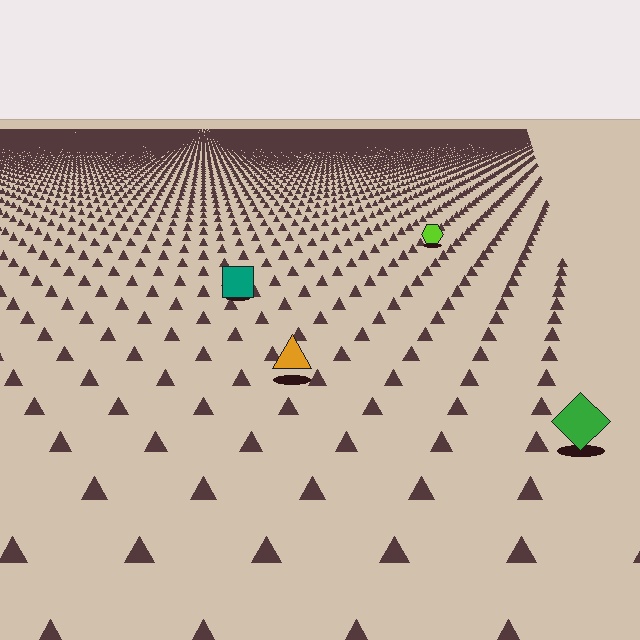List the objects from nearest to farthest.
From nearest to farthest: the green diamond, the orange triangle, the teal square, the lime hexagon.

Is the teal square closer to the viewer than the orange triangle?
No. The orange triangle is closer — you can tell from the texture gradient: the ground texture is coarser near it.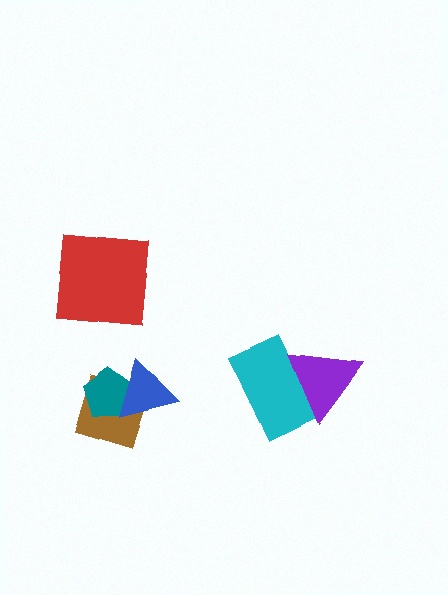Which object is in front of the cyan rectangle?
The purple triangle is in front of the cyan rectangle.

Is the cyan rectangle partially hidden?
Yes, it is partially covered by another shape.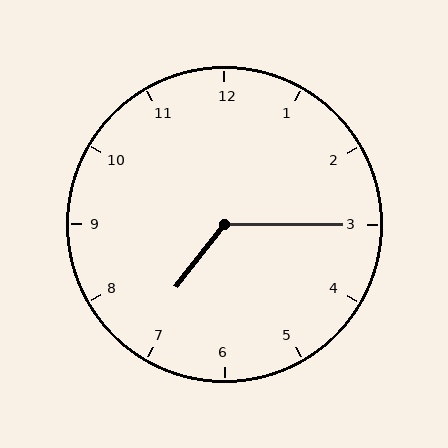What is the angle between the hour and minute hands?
Approximately 128 degrees.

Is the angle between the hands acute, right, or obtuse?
It is obtuse.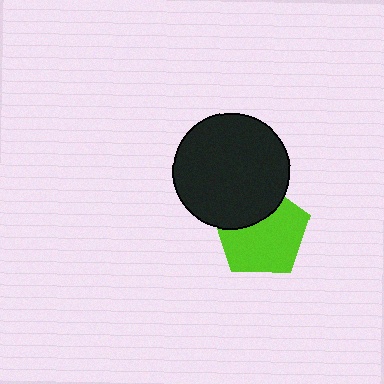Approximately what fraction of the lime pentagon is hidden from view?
Roughly 32% of the lime pentagon is hidden behind the black circle.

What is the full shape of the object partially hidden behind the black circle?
The partially hidden object is a lime pentagon.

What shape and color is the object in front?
The object in front is a black circle.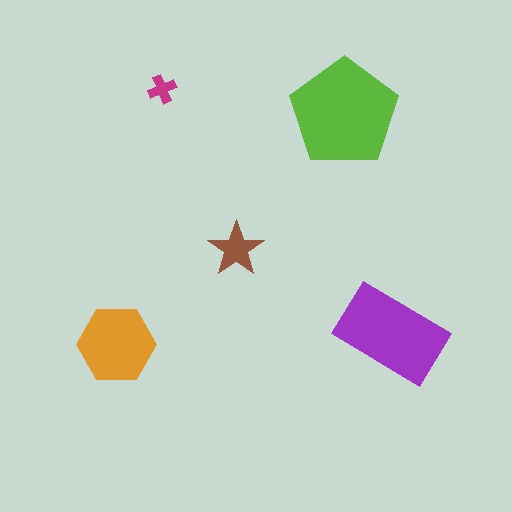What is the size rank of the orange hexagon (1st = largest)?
3rd.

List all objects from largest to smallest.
The lime pentagon, the purple rectangle, the orange hexagon, the brown star, the magenta cross.